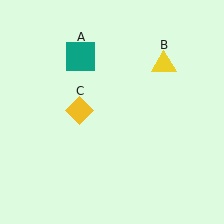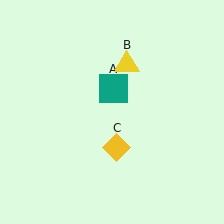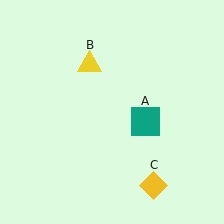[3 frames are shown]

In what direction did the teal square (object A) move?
The teal square (object A) moved down and to the right.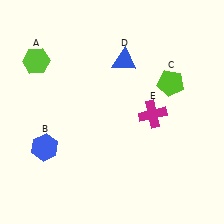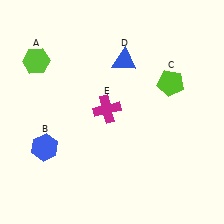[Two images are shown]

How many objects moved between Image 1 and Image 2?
1 object moved between the two images.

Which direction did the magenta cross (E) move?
The magenta cross (E) moved left.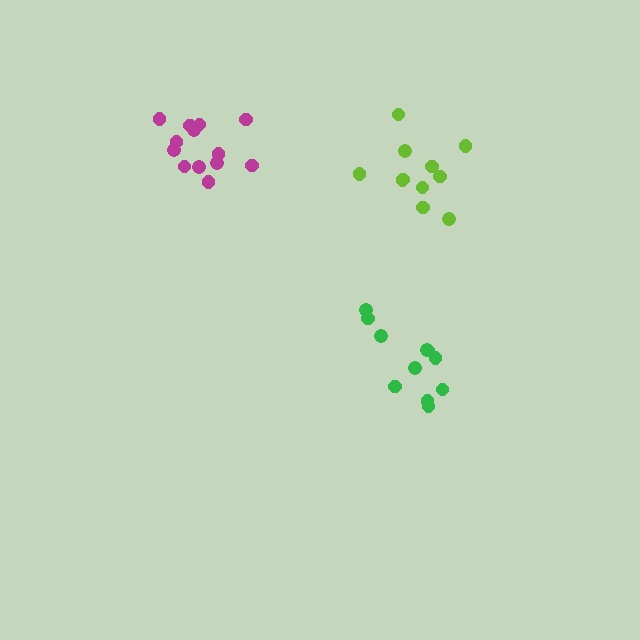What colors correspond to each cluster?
The clusters are colored: green, lime, magenta.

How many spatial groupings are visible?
There are 3 spatial groupings.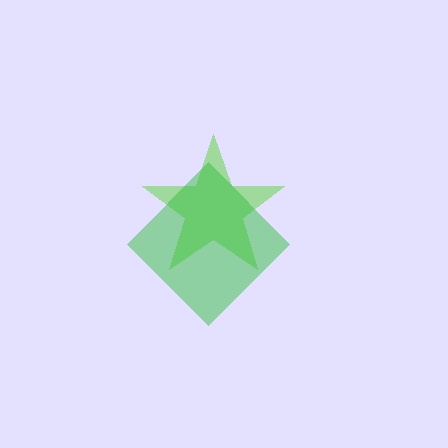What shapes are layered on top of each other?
The layered shapes are: a lime star, a green diamond.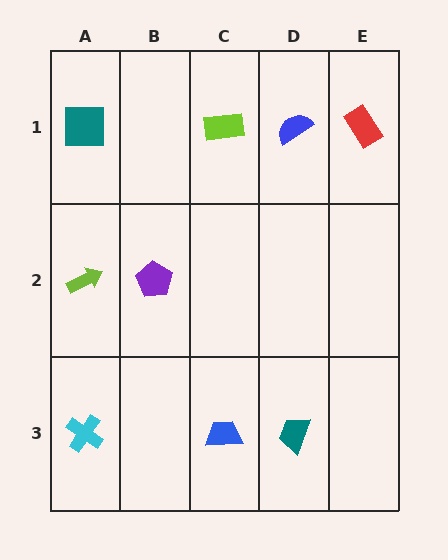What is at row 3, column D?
A teal trapezoid.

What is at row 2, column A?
A lime arrow.